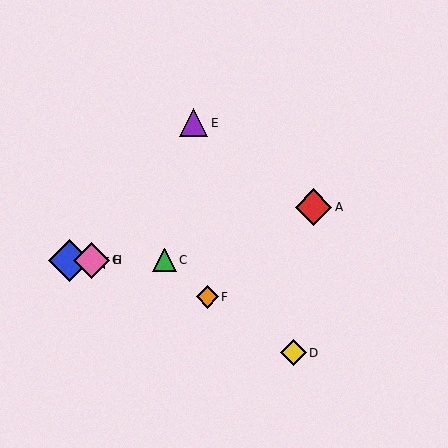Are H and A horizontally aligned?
No, H is at y≈260 and A is at y≈207.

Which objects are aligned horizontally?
Objects B, C, G, H are aligned horizontally.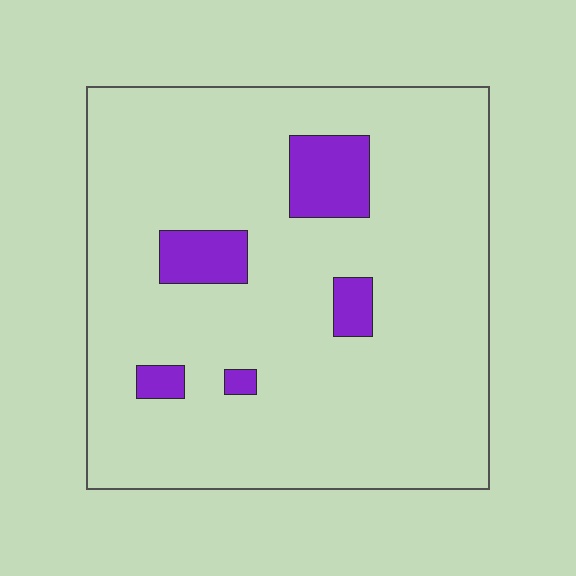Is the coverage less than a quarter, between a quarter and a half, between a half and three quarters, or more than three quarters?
Less than a quarter.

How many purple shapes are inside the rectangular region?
5.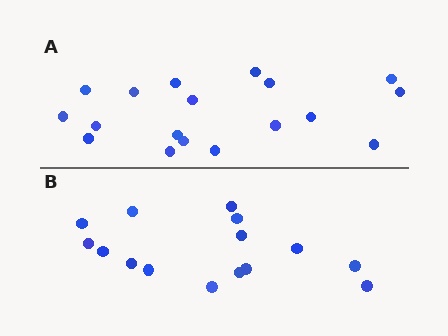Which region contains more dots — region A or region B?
Region A (the top region) has more dots.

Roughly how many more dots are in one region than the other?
Region A has just a few more — roughly 2 or 3 more dots than region B.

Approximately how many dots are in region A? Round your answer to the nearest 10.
About 20 dots. (The exact count is 18, which rounds to 20.)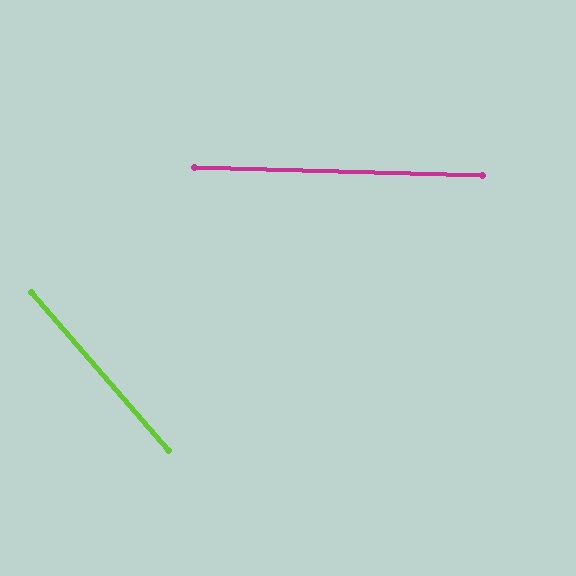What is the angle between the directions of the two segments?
Approximately 47 degrees.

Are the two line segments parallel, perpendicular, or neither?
Neither parallel nor perpendicular — they differ by about 47°.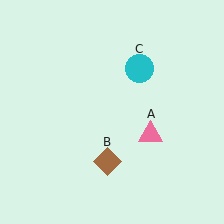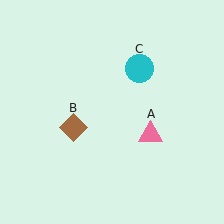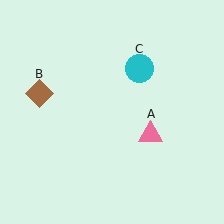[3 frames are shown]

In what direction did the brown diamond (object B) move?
The brown diamond (object B) moved up and to the left.